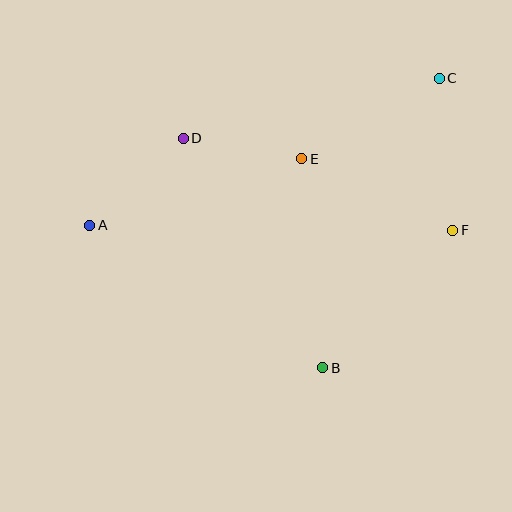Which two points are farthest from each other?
Points A and C are farthest from each other.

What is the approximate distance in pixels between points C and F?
The distance between C and F is approximately 153 pixels.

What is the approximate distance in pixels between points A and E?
The distance between A and E is approximately 222 pixels.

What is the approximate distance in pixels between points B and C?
The distance between B and C is approximately 312 pixels.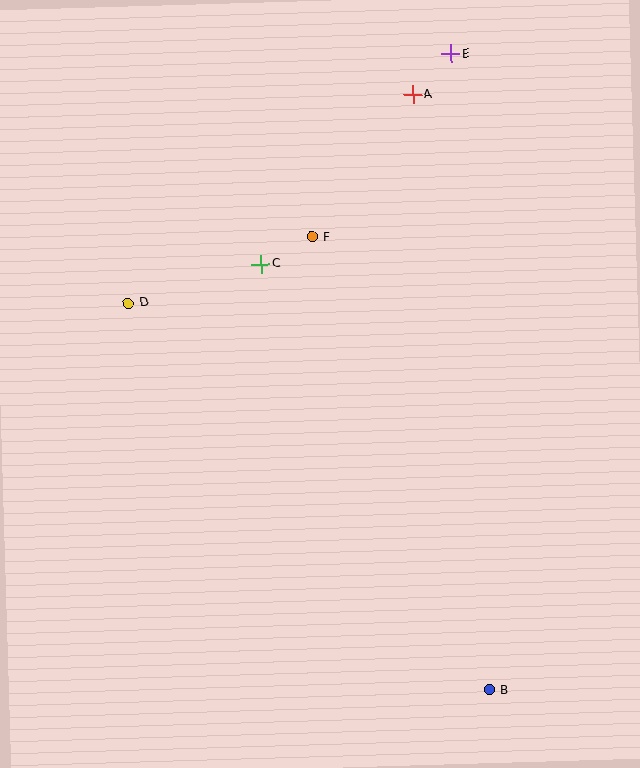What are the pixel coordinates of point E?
Point E is at (451, 54).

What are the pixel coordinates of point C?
Point C is at (261, 264).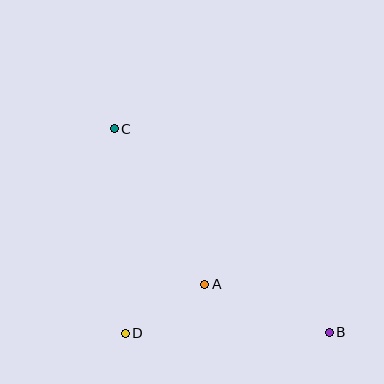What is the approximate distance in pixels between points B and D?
The distance between B and D is approximately 204 pixels.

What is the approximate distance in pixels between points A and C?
The distance between A and C is approximately 180 pixels.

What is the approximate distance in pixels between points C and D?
The distance between C and D is approximately 205 pixels.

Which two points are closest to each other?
Points A and D are closest to each other.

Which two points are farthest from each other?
Points B and C are farthest from each other.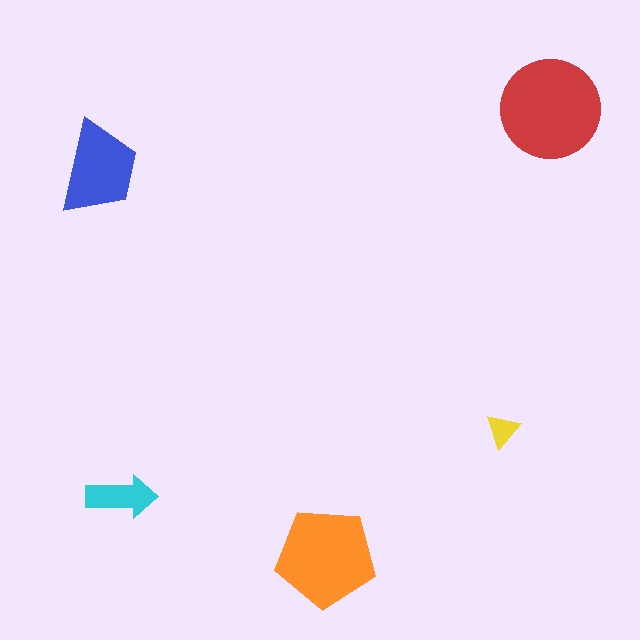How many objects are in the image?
There are 5 objects in the image.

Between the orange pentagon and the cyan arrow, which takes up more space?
The orange pentagon.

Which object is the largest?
The red circle.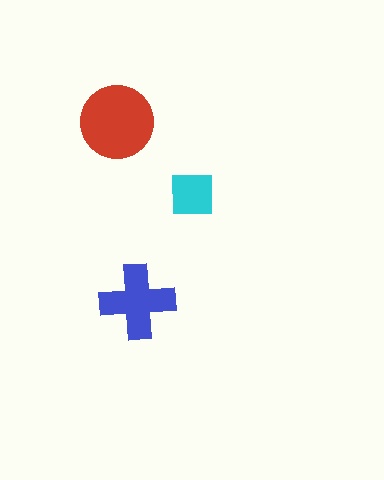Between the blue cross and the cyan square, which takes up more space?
The blue cross.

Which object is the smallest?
The cyan square.